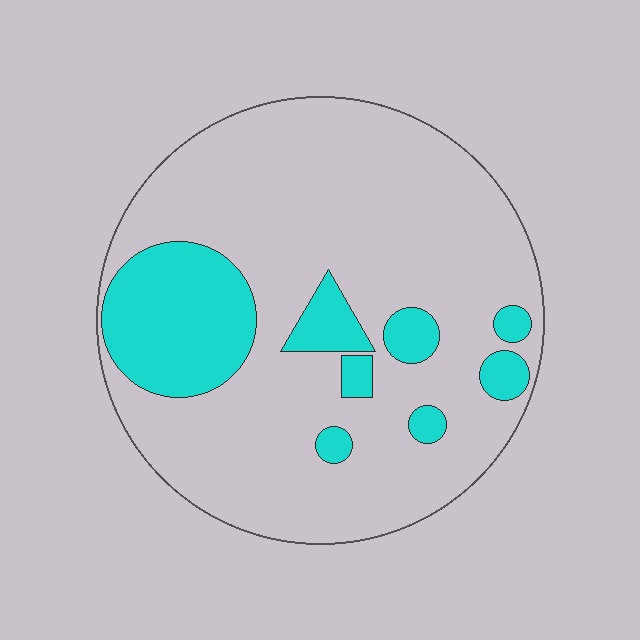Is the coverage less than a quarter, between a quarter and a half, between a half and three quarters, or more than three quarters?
Less than a quarter.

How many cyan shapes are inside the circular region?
8.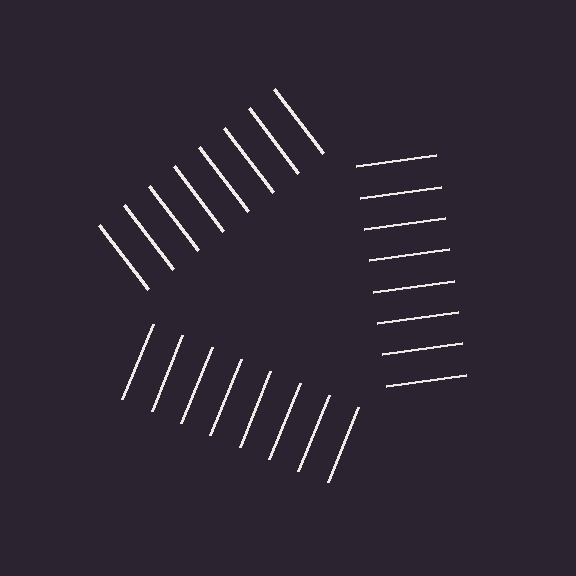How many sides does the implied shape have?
3 sides — the line-ends trace a triangle.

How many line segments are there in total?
24 — 8 along each of the 3 edges.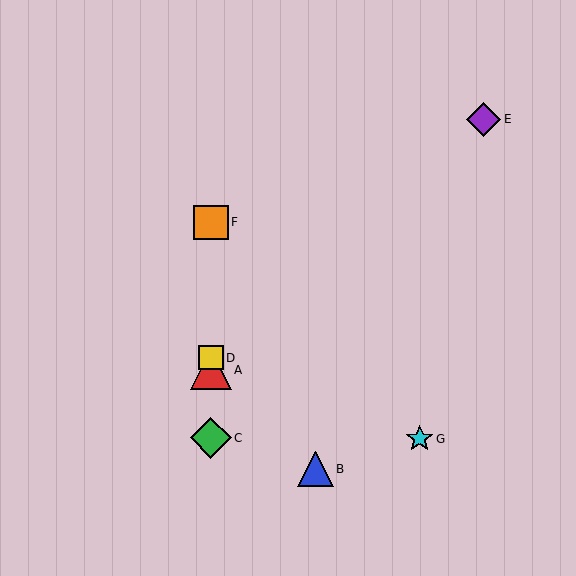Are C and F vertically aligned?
Yes, both are at x≈211.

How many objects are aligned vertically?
4 objects (A, C, D, F) are aligned vertically.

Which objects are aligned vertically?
Objects A, C, D, F are aligned vertically.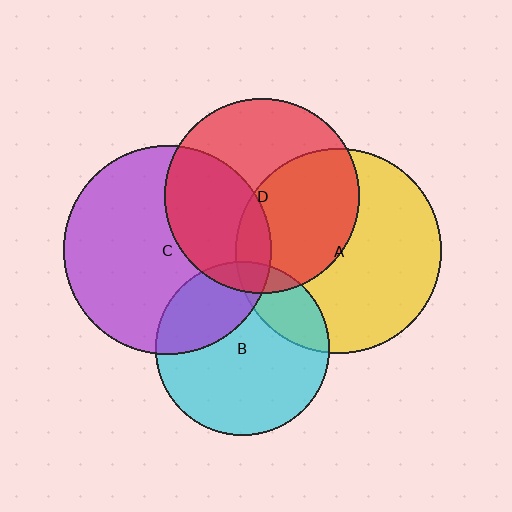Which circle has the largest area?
Circle C (purple).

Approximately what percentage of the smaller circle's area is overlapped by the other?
Approximately 30%.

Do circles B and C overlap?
Yes.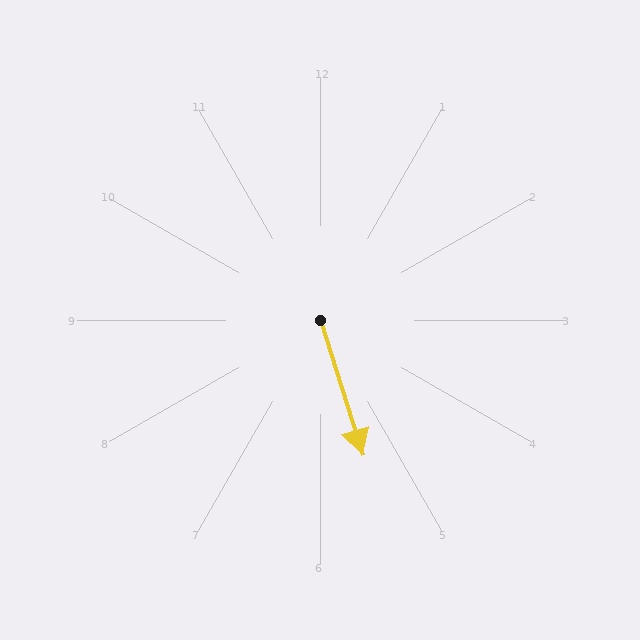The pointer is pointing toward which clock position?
Roughly 5 o'clock.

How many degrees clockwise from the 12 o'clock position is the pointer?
Approximately 163 degrees.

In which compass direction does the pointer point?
South.